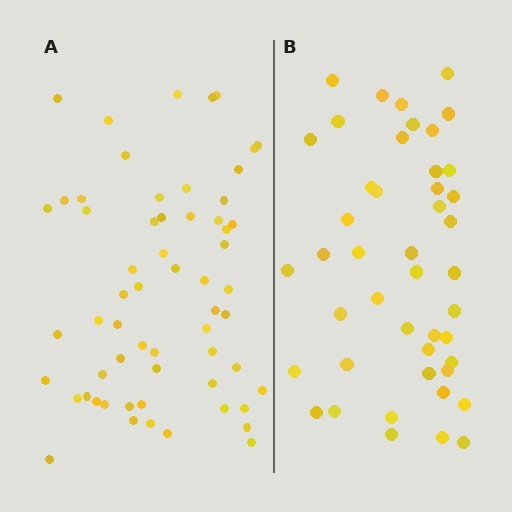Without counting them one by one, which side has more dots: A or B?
Region A (the left region) has more dots.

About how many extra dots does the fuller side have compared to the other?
Region A has approximately 15 more dots than region B.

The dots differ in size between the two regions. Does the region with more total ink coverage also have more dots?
No. Region B has more total ink coverage because its dots are larger, but region A actually contains more individual dots. Total area can be misleading — the number of items is what matters here.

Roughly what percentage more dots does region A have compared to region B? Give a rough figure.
About 35% more.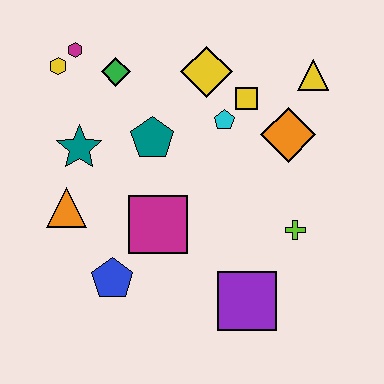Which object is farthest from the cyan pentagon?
The blue pentagon is farthest from the cyan pentagon.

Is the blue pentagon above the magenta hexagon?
No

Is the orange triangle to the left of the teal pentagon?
Yes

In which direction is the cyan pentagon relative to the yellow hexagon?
The cyan pentagon is to the right of the yellow hexagon.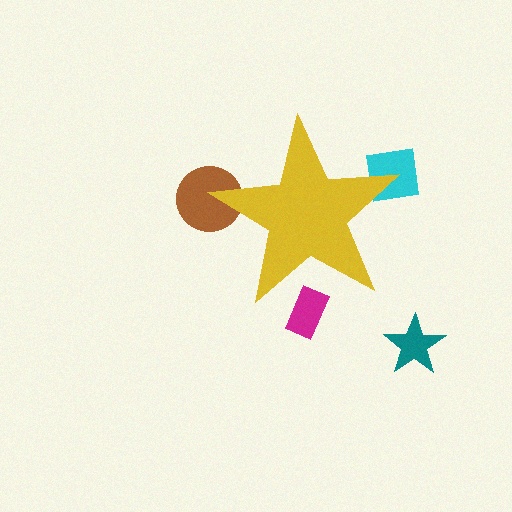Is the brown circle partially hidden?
Yes, the brown circle is partially hidden behind the yellow star.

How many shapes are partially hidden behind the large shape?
3 shapes are partially hidden.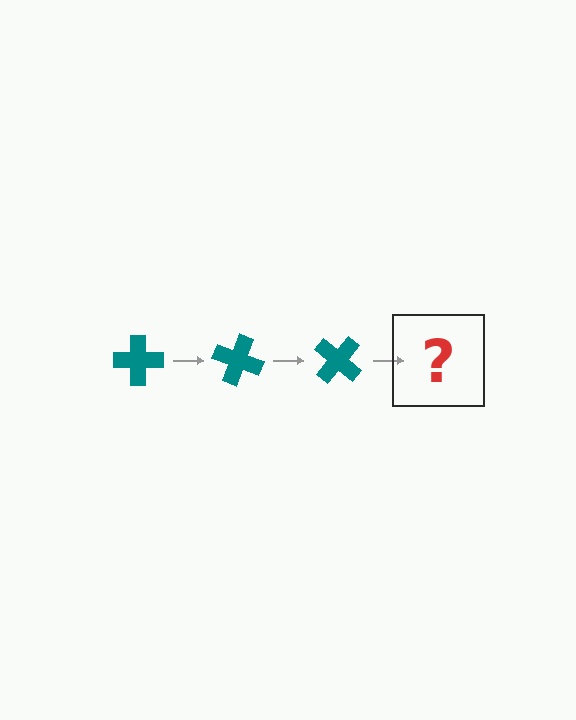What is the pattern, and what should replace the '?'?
The pattern is that the cross rotates 20 degrees each step. The '?' should be a teal cross rotated 60 degrees.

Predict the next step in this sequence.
The next step is a teal cross rotated 60 degrees.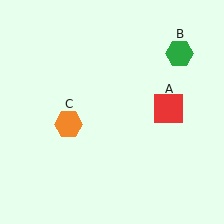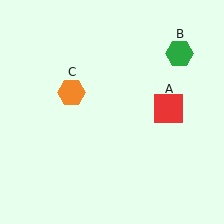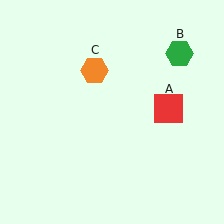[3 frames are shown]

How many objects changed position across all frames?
1 object changed position: orange hexagon (object C).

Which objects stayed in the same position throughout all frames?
Red square (object A) and green hexagon (object B) remained stationary.